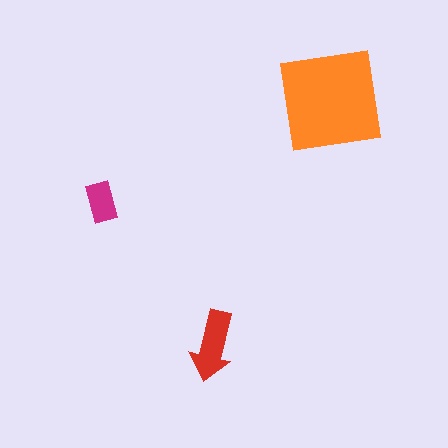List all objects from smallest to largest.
The magenta rectangle, the red arrow, the orange square.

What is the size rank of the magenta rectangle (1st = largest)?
3rd.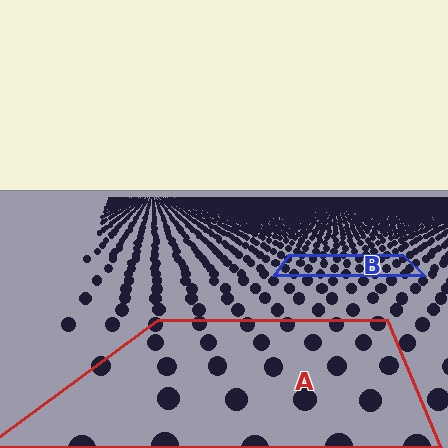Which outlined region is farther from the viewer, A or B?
Region B is farther from the viewer — the texture elements inside it appear smaller and more densely packed.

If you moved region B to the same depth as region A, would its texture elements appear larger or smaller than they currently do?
They would appear larger. At a closer depth, the same texture elements are projected at a bigger on-screen size.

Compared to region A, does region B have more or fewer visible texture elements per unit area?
Region B has more texture elements per unit area — they are packed more densely because it is farther away.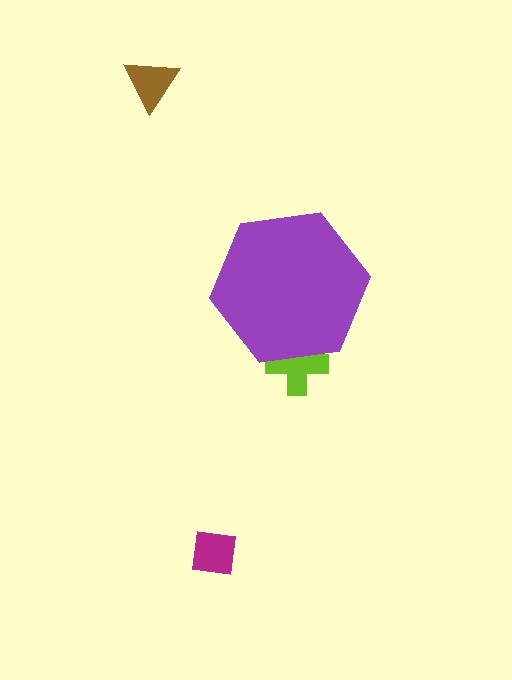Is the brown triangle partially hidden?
No, the brown triangle is fully visible.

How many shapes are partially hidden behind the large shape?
1 shape is partially hidden.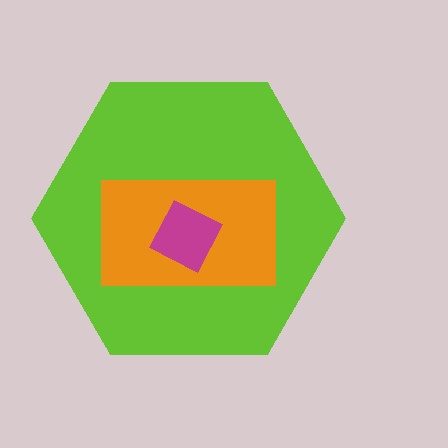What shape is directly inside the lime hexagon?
The orange rectangle.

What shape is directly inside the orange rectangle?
The magenta square.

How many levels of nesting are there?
3.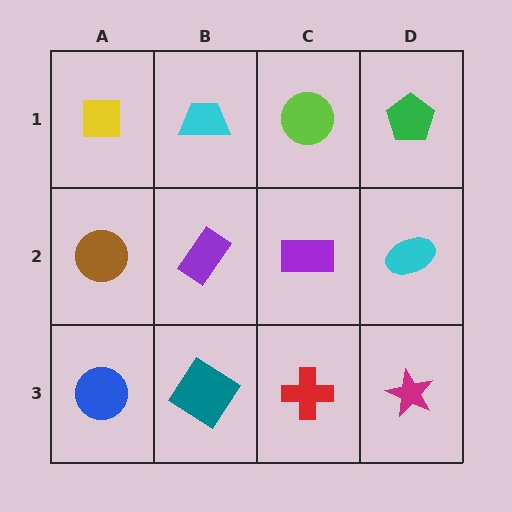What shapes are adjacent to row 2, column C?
A lime circle (row 1, column C), a red cross (row 3, column C), a purple rectangle (row 2, column B), a cyan ellipse (row 2, column D).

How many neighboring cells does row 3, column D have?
2.